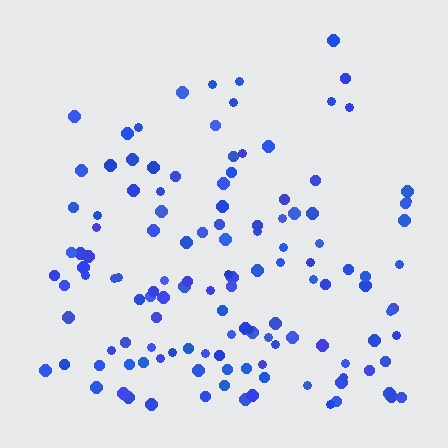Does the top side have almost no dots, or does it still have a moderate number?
Still a moderate number, just noticeably fewer than the bottom.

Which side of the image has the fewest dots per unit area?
The top.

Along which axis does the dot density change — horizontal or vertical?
Vertical.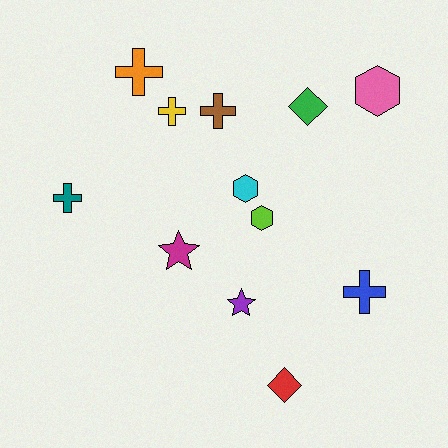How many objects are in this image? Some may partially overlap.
There are 12 objects.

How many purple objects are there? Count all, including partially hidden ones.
There is 1 purple object.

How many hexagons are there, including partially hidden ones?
There are 3 hexagons.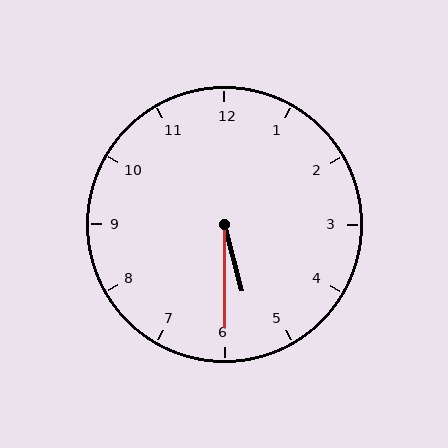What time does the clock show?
5:30.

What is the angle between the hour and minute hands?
Approximately 15 degrees.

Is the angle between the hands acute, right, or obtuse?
It is acute.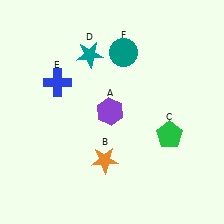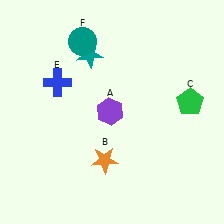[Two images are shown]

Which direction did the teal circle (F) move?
The teal circle (F) moved left.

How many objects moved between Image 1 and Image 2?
2 objects moved between the two images.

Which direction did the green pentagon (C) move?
The green pentagon (C) moved up.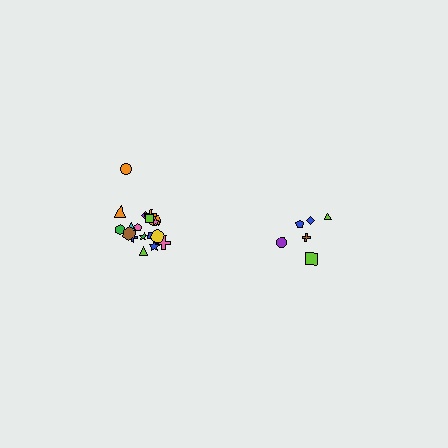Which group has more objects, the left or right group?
The left group.